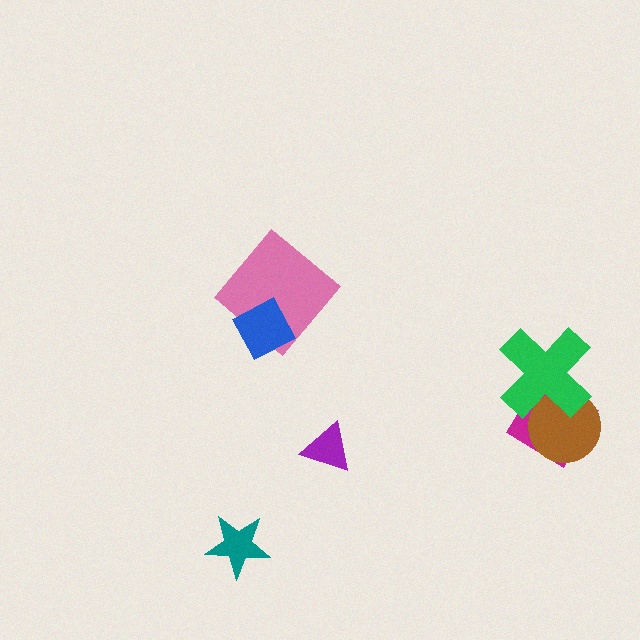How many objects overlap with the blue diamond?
1 object overlaps with the blue diamond.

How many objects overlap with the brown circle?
2 objects overlap with the brown circle.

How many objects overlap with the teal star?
0 objects overlap with the teal star.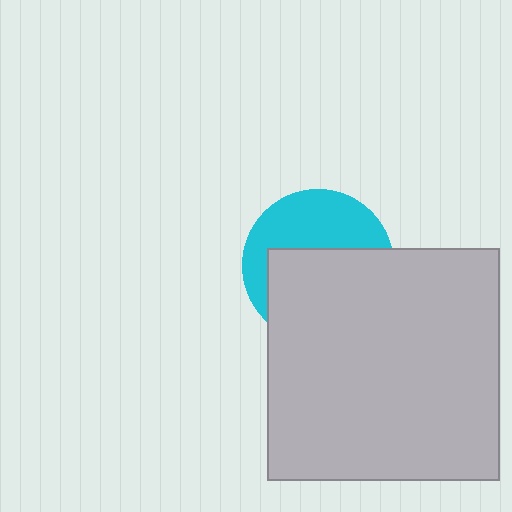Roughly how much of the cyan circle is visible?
A small part of it is visible (roughly 43%).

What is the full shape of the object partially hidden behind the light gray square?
The partially hidden object is a cyan circle.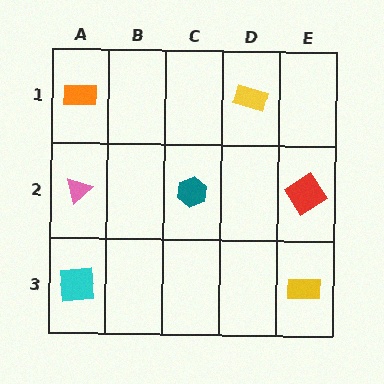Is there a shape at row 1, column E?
No, that cell is empty.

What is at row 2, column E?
A red diamond.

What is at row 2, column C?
A teal hexagon.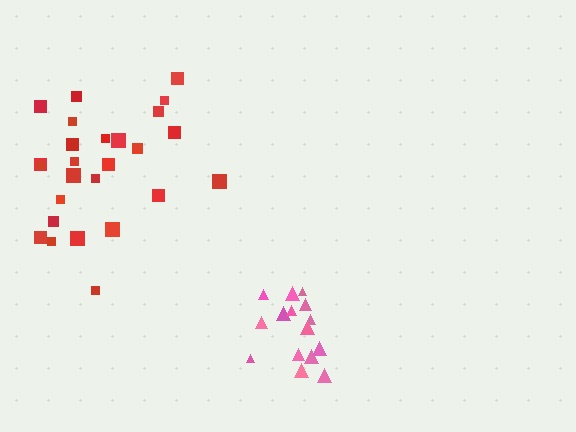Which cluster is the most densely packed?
Pink.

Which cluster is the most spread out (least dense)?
Red.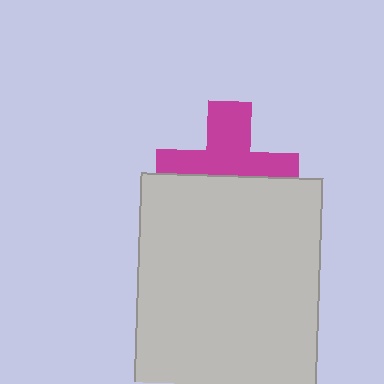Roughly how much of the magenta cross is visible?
About half of it is visible (roughly 53%).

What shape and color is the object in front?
The object in front is a light gray rectangle.